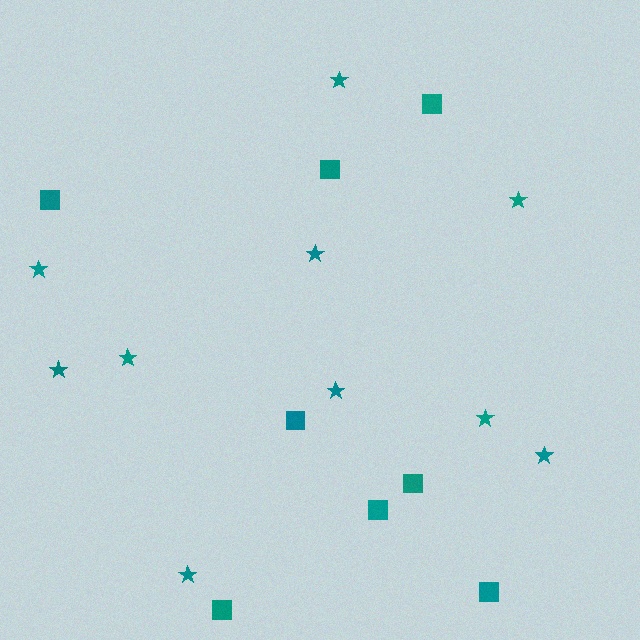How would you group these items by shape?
There are 2 groups: one group of squares (8) and one group of stars (10).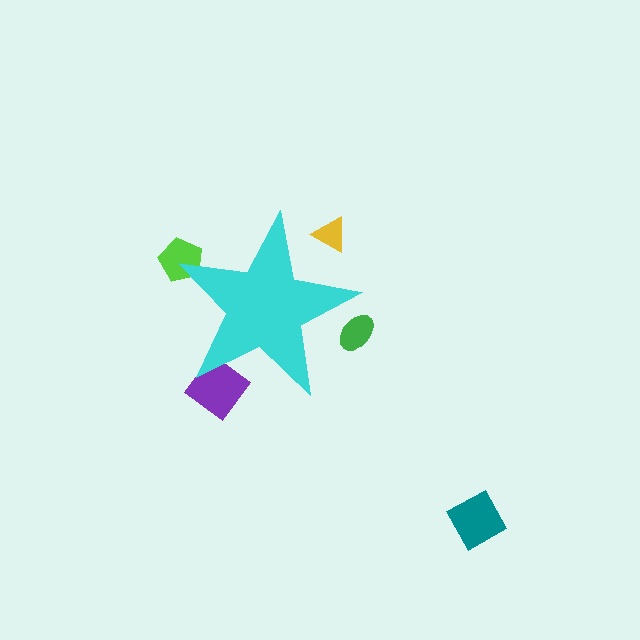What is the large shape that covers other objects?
A cyan star.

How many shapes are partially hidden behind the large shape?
4 shapes are partially hidden.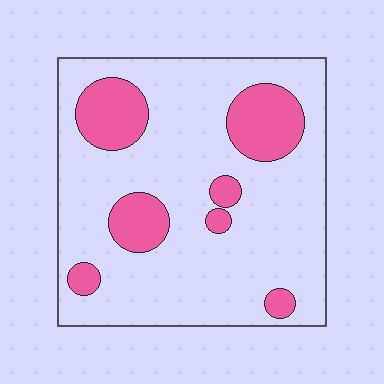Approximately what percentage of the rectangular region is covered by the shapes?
Approximately 20%.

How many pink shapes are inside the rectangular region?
7.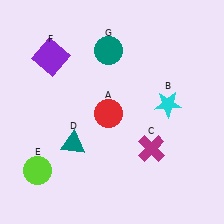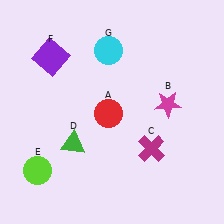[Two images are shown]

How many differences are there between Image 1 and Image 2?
There are 3 differences between the two images.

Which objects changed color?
B changed from cyan to magenta. D changed from teal to green. G changed from teal to cyan.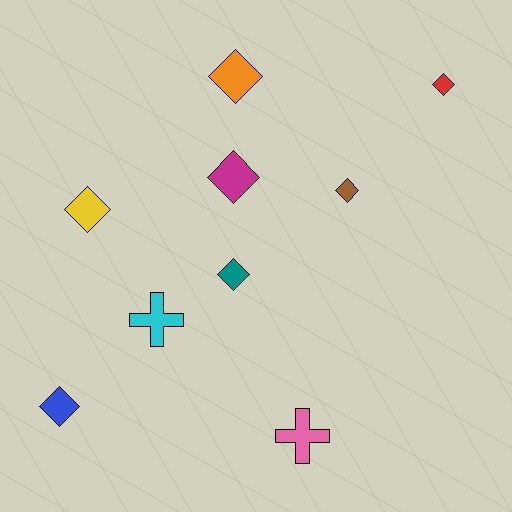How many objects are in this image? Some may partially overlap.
There are 9 objects.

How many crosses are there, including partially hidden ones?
There are 2 crosses.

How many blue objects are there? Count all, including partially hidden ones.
There is 1 blue object.